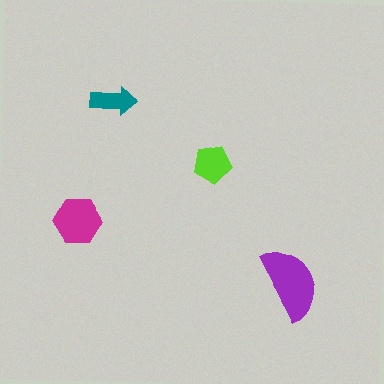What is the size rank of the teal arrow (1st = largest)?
4th.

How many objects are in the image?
There are 4 objects in the image.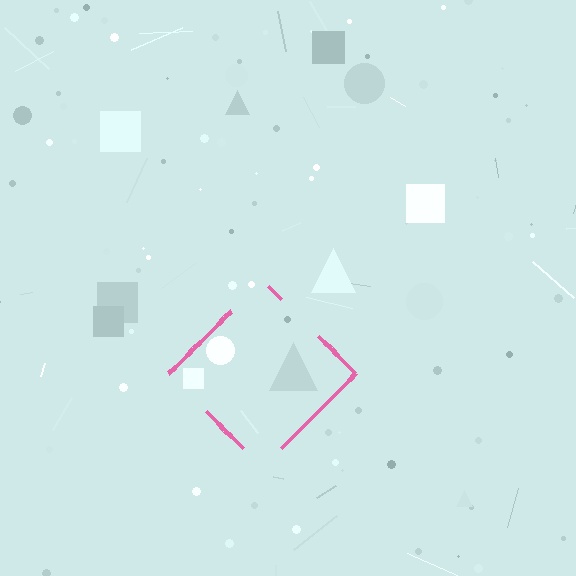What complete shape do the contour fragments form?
The contour fragments form a diamond.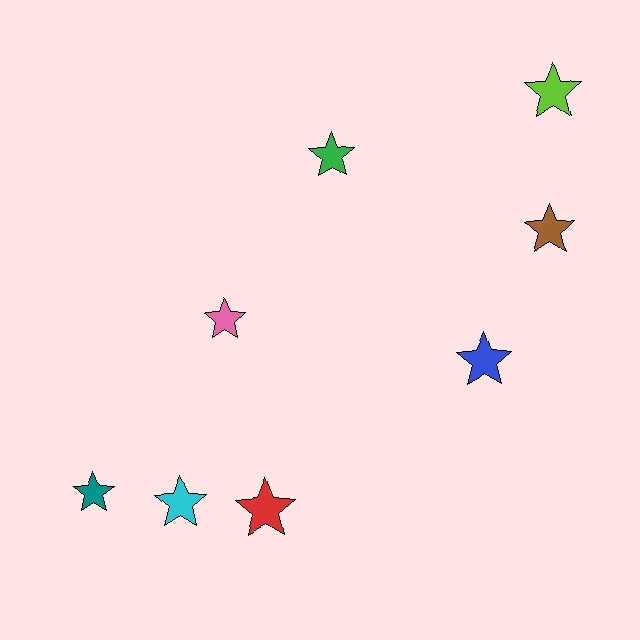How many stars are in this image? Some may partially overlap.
There are 8 stars.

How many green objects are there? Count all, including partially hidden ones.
There is 1 green object.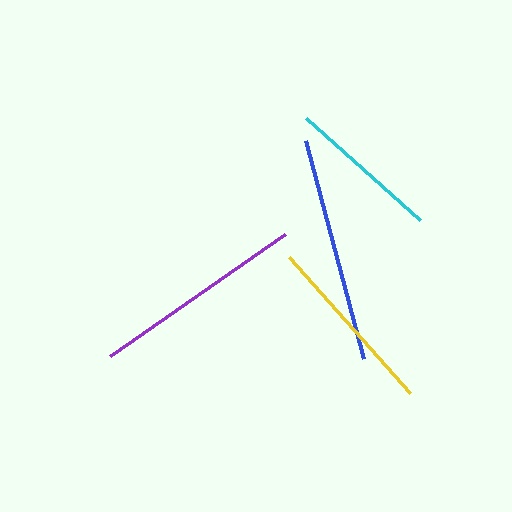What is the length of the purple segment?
The purple segment is approximately 213 pixels long.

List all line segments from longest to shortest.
From longest to shortest: blue, purple, yellow, cyan.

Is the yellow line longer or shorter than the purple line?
The purple line is longer than the yellow line.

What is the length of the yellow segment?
The yellow segment is approximately 182 pixels long.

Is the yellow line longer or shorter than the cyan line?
The yellow line is longer than the cyan line.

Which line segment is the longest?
The blue line is the longest at approximately 226 pixels.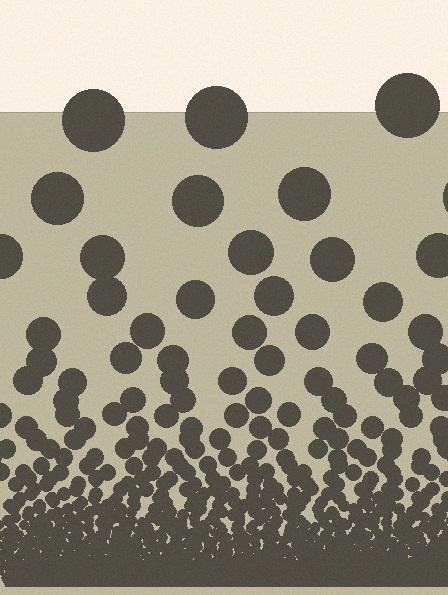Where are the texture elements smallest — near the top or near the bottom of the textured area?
Near the bottom.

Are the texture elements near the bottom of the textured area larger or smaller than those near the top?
Smaller. The gradient is inverted — elements near the bottom are smaller and denser.